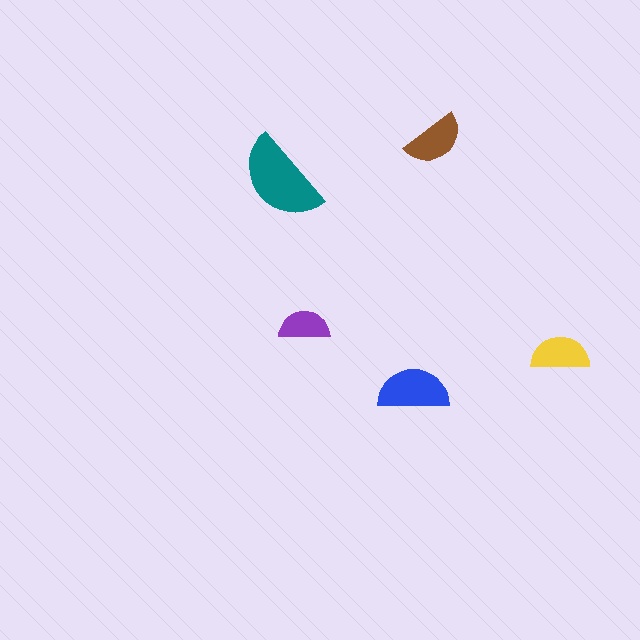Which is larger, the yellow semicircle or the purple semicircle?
The yellow one.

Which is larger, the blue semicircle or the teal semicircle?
The teal one.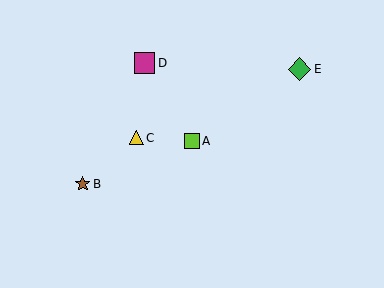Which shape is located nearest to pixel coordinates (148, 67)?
The magenta square (labeled D) at (145, 63) is nearest to that location.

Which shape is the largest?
The green diamond (labeled E) is the largest.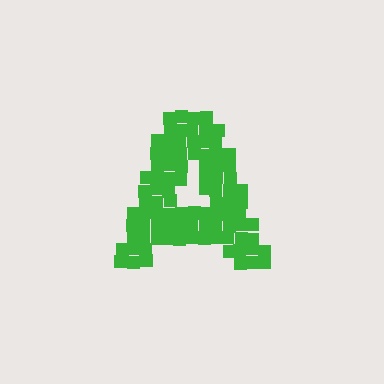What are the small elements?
The small elements are squares.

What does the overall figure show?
The overall figure shows the letter A.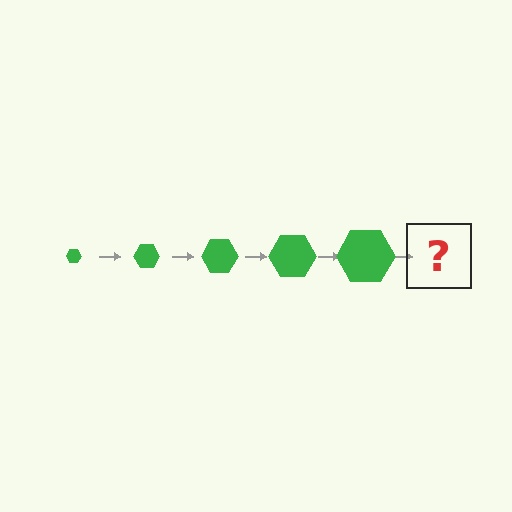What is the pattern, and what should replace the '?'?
The pattern is that the hexagon gets progressively larger each step. The '?' should be a green hexagon, larger than the previous one.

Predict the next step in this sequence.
The next step is a green hexagon, larger than the previous one.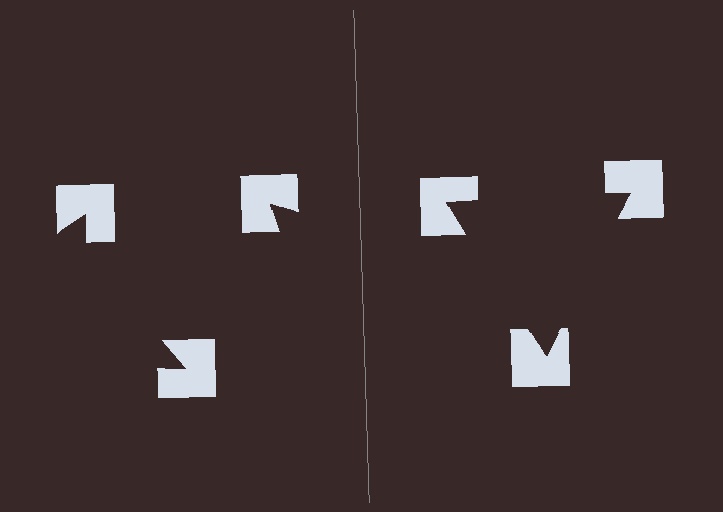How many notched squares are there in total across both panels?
6 — 3 on each side.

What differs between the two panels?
The notched squares are positioned identically on both sides; only the wedge orientations differ. On the right they align to a triangle; on the left they are misaligned.